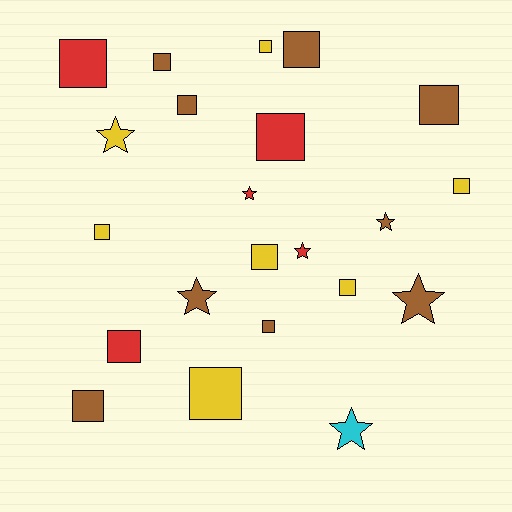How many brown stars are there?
There are 3 brown stars.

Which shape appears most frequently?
Square, with 15 objects.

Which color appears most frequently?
Brown, with 9 objects.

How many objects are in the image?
There are 22 objects.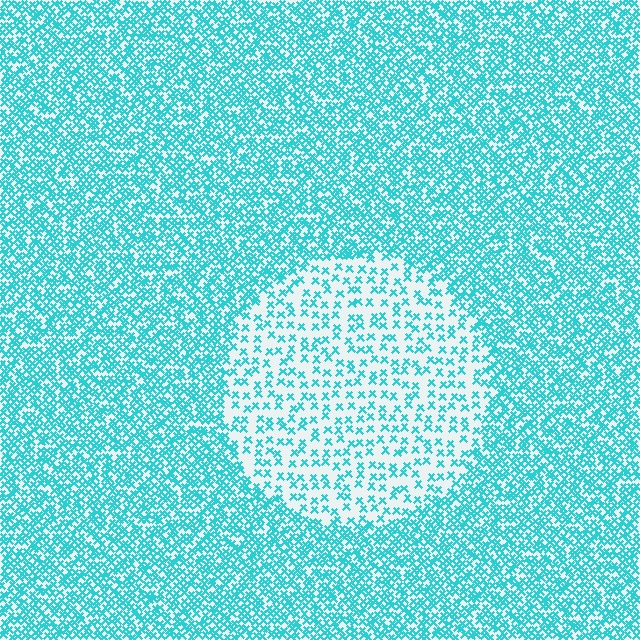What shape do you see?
I see a circle.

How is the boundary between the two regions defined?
The boundary is defined by a change in element density (approximately 2.5x ratio). All elements are the same color, size, and shape.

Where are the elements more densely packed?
The elements are more densely packed outside the circle boundary.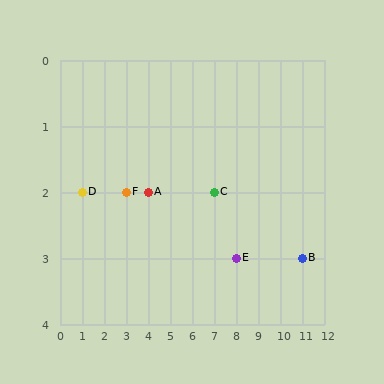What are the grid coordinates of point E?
Point E is at grid coordinates (8, 3).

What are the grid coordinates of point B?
Point B is at grid coordinates (11, 3).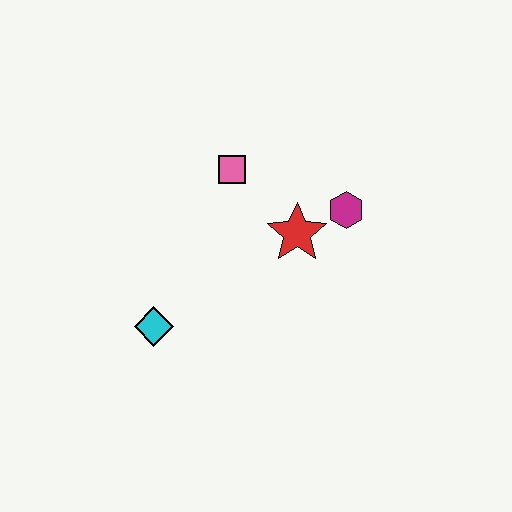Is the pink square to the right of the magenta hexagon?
No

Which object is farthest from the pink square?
The cyan diamond is farthest from the pink square.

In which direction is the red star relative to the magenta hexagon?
The red star is to the left of the magenta hexagon.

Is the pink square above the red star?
Yes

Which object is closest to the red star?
The magenta hexagon is closest to the red star.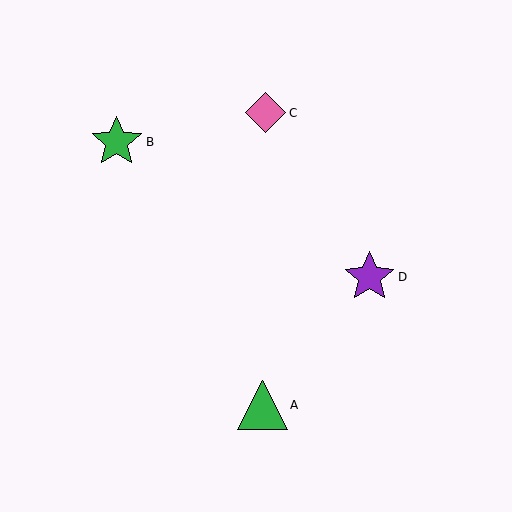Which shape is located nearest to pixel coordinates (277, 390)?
The green triangle (labeled A) at (263, 405) is nearest to that location.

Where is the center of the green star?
The center of the green star is at (117, 142).